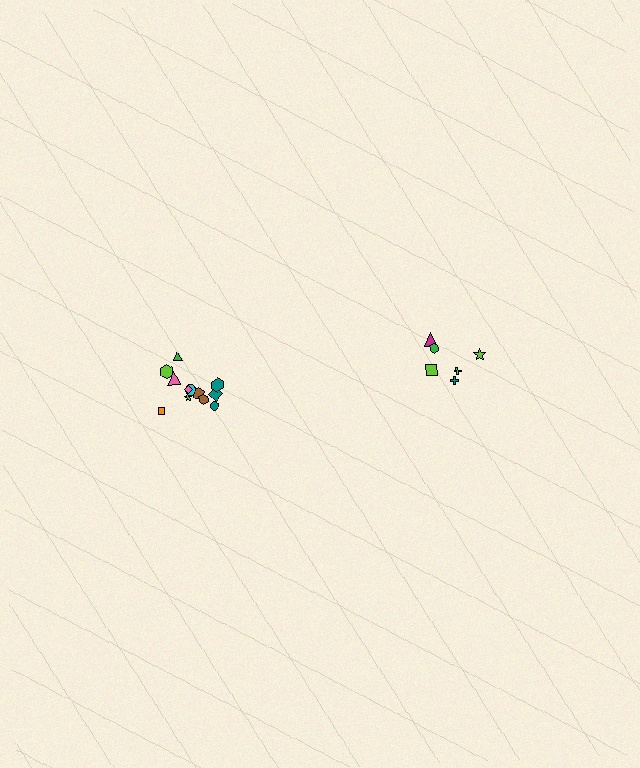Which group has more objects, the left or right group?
The left group.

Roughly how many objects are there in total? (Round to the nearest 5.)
Roughly 20 objects in total.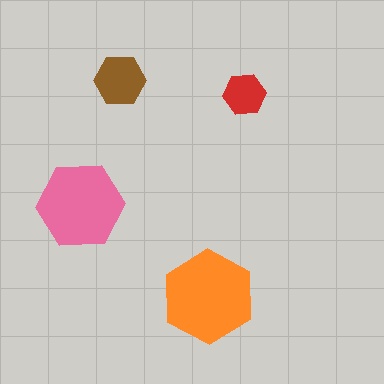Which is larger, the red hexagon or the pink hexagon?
The pink one.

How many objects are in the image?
There are 4 objects in the image.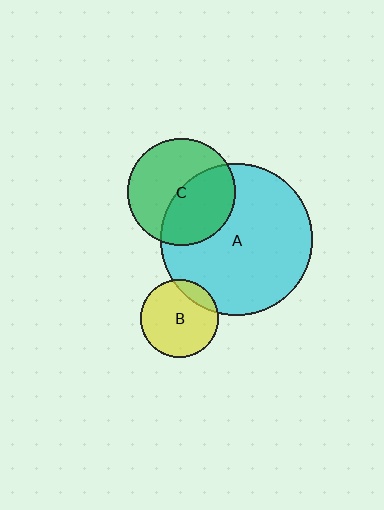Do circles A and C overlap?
Yes.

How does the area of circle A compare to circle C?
Approximately 2.0 times.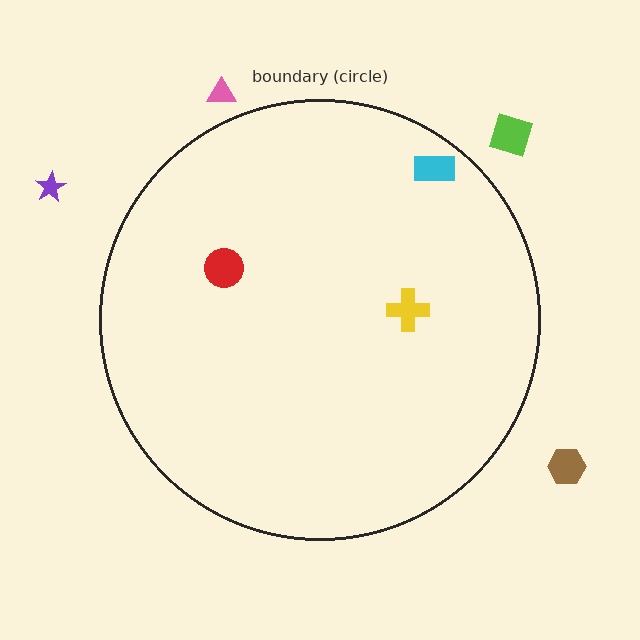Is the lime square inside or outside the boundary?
Outside.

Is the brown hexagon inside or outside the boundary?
Outside.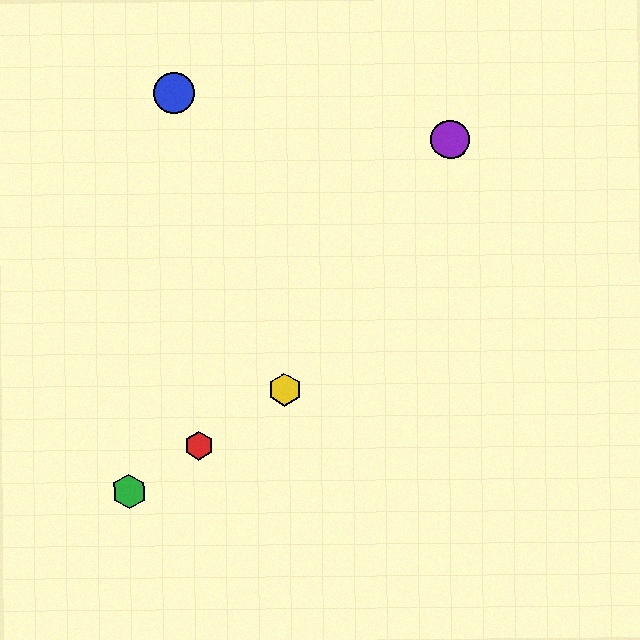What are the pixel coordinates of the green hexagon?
The green hexagon is at (129, 491).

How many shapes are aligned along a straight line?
3 shapes (the red hexagon, the green hexagon, the yellow hexagon) are aligned along a straight line.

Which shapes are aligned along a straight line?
The red hexagon, the green hexagon, the yellow hexagon are aligned along a straight line.